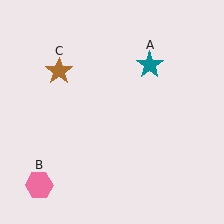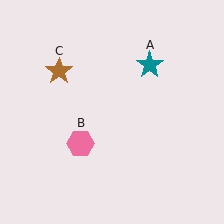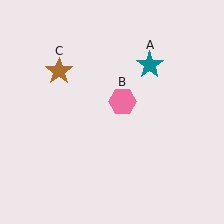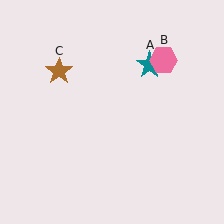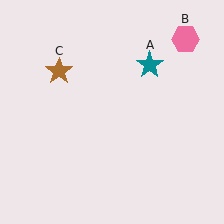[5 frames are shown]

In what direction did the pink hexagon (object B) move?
The pink hexagon (object B) moved up and to the right.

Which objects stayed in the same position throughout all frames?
Teal star (object A) and brown star (object C) remained stationary.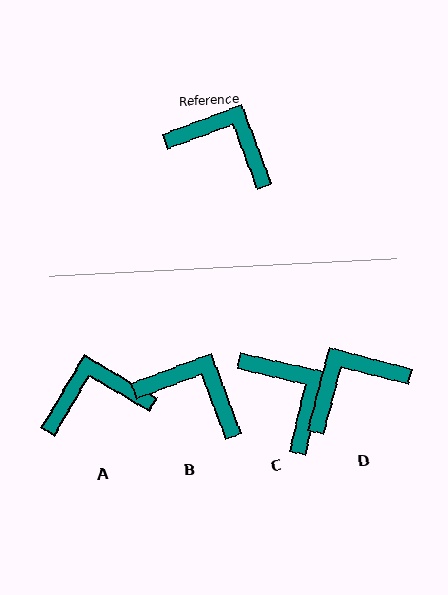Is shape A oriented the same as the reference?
No, it is off by about 39 degrees.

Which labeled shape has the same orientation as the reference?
B.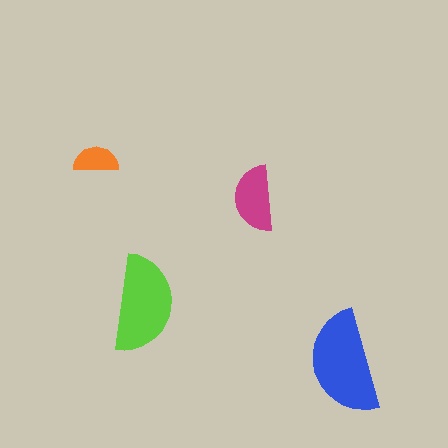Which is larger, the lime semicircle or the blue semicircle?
The blue one.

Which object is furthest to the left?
The orange semicircle is leftmost.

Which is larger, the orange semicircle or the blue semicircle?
The blue one.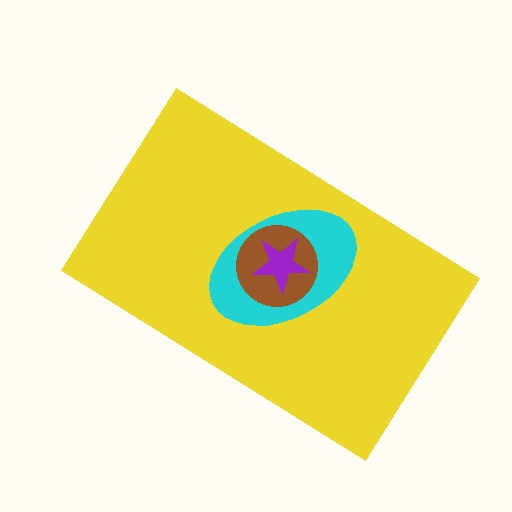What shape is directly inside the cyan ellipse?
The brown circle.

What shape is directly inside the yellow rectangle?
The cyan ellipse.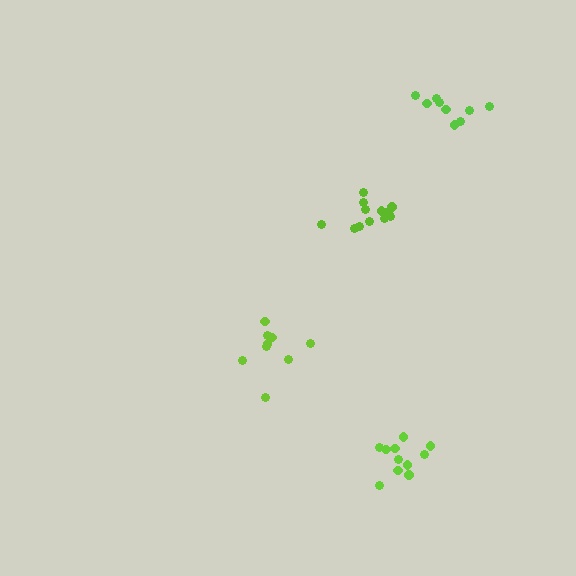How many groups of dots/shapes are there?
There are 4 groups.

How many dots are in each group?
Group 1: 12 dots, Group 2: 11 dots, Group 3: 9 dots, Group 4: 9 dots (41 total).